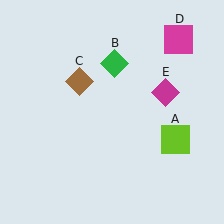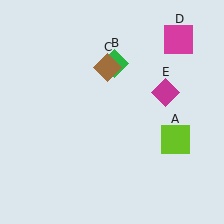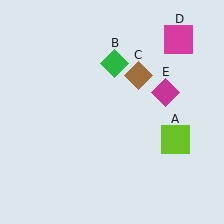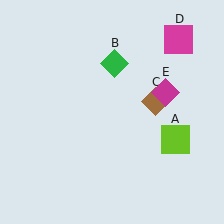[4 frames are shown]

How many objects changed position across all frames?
1 object changed position: brown diamond (object C).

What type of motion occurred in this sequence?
The brown diamond (object C) rotated clockwise around the center of the scene.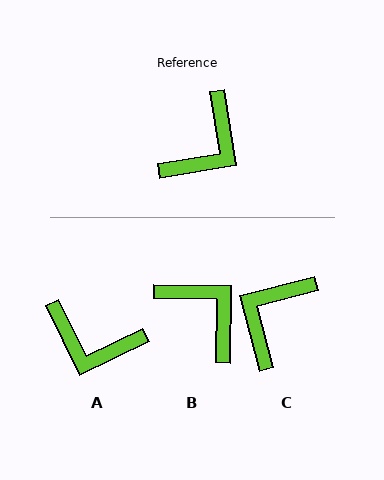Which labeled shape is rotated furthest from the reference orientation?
C, about 174 degrees away.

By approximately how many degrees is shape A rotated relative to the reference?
Approximately 73 degrees clockwise.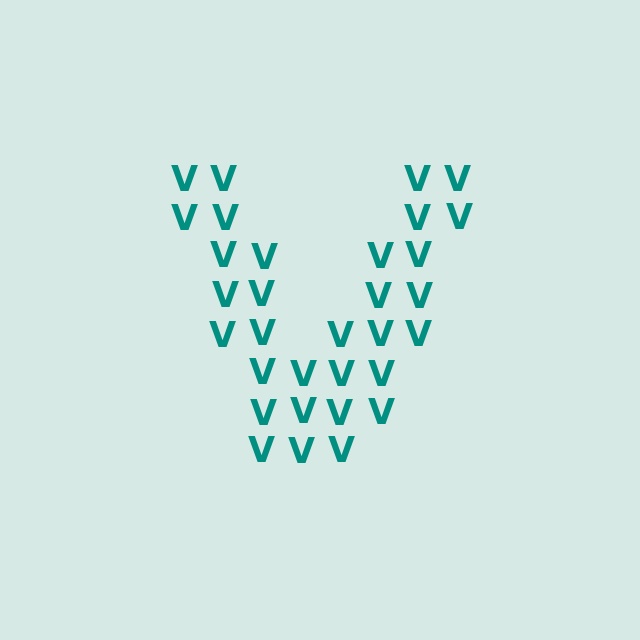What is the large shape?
The large shape is the letter V.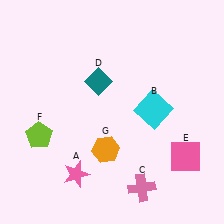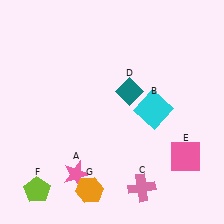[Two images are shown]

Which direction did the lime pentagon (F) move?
The lime pentagon (F) moved down.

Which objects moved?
The objects that moved are: the teal diamond (D), the lime pentagon (F), the orange hexagon (G).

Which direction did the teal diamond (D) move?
The teal diamond (D) moved right.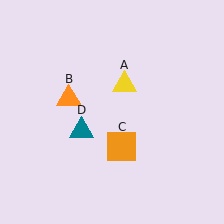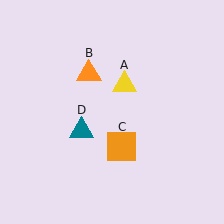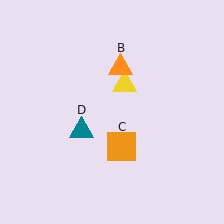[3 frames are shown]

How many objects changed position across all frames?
1 object changed position: orange triangle (object B).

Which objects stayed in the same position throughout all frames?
Yellow triangle (object A) and orange square (object C) and teal triangle (object D) remained stationary.